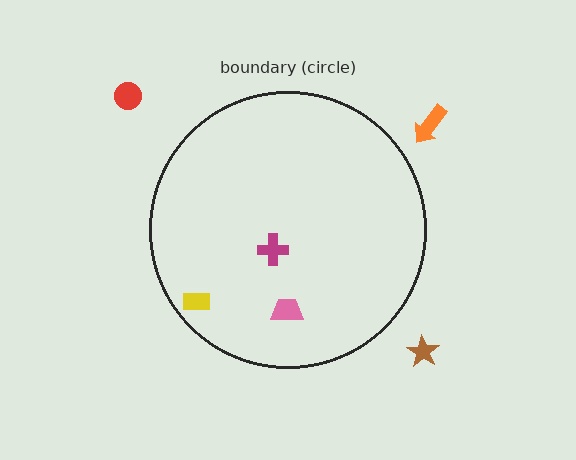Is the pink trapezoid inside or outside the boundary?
Inside.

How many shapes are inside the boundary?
3 inside, 3 outside.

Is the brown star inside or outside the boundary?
Outside.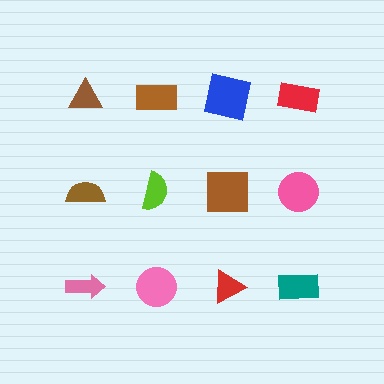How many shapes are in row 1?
4 shapes.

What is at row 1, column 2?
A brown rectangle.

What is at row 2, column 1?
A brown semicircle.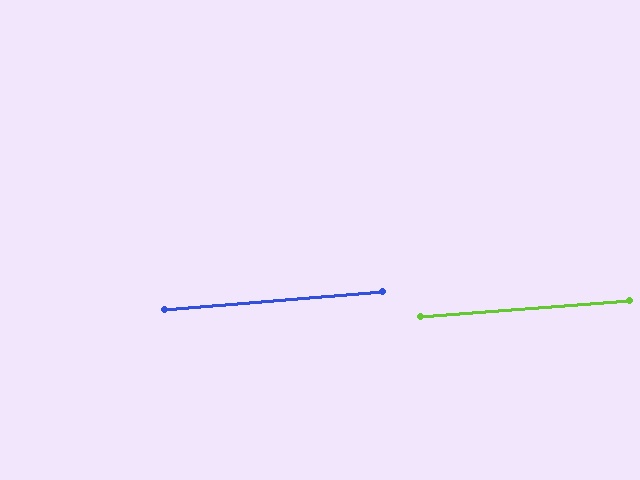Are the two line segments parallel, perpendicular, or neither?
Parallel — their directions differ by only 0.4°.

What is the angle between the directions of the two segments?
Approximately 0 degrees.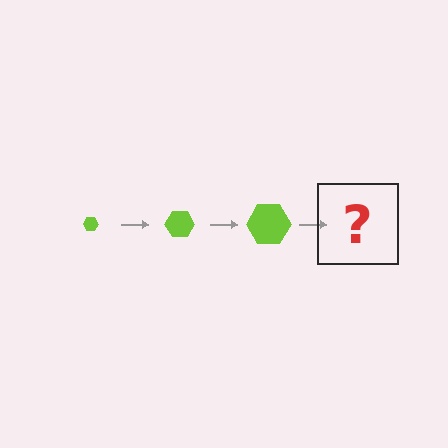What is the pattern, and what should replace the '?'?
The pattern is that the hexagon gets progressively larger each step. The '?' should be a lime hexagon, larger than the previous one.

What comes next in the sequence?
The next element should be a lime hexagon, larger than the previous one.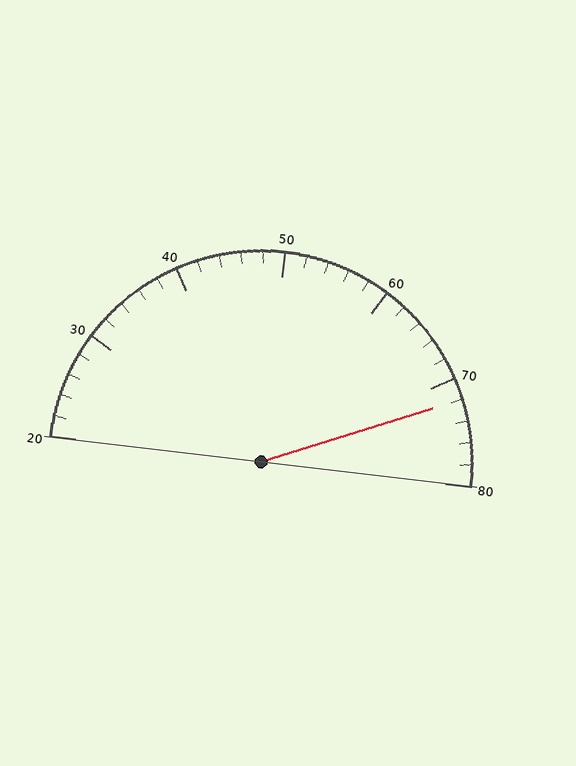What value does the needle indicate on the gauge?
The needle indicates approximately 72.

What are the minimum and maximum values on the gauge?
The gauge ranges from 20 to 80.